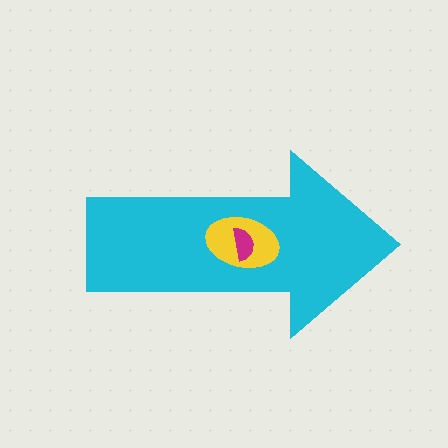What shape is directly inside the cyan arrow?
The yellow ellipse.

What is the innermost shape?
The magenta semicircle.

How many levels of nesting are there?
3.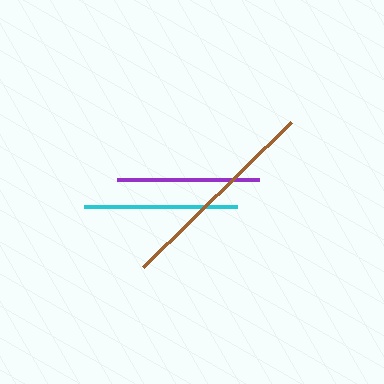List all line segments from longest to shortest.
From longest to shortest: brown, cyan, purple.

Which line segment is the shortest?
The purple line is the shortest at approximately 142 pixels.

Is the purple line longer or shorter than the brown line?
The brown line is longer than the purple line.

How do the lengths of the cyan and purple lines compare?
The cyan and purple lines are approximately the same length.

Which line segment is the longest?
The brown line is the longest at approximately 207 pixels.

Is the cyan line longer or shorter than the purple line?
The cyan line is longer than the purple line.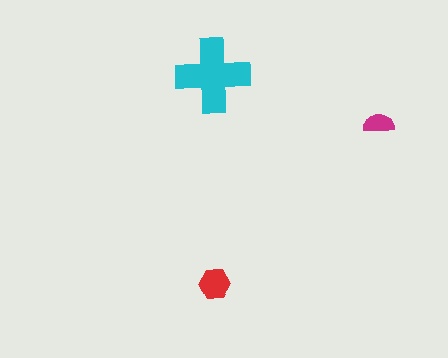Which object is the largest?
The cyan cross.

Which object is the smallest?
The magenta semicircle.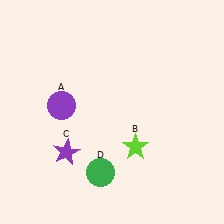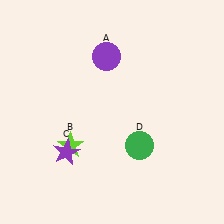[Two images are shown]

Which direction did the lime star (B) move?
The lime star (B) moved left.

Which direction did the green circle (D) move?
The green circle (D) moved right.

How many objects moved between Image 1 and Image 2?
3 objects moved between the two images.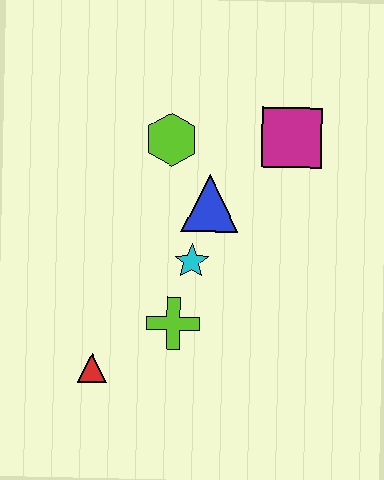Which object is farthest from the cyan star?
The magenta square is farthest from the cyan star.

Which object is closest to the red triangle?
The lime cross is closest to the red triangle.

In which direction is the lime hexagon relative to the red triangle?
The lime hexagon is above the red triangle.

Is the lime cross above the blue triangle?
No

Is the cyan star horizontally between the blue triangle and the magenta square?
No